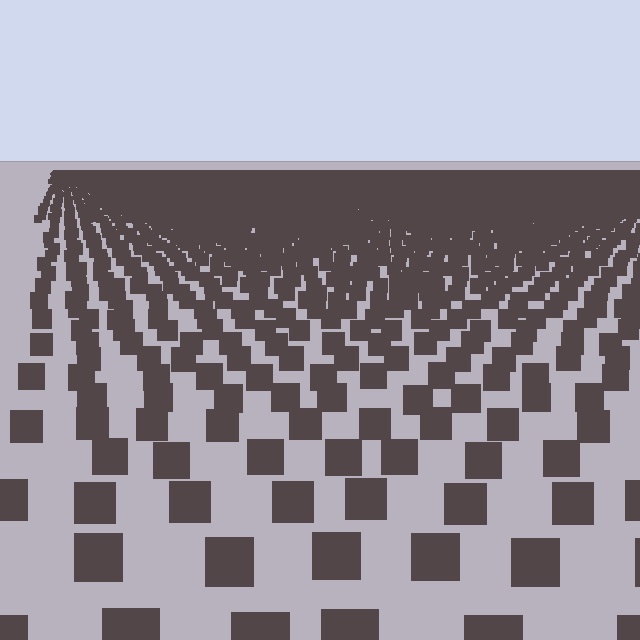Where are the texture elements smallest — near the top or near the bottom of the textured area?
Near the top.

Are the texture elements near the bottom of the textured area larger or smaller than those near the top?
Larger. Near the bottom, elements are closer to the viewer and appear at a bigger on-screen size.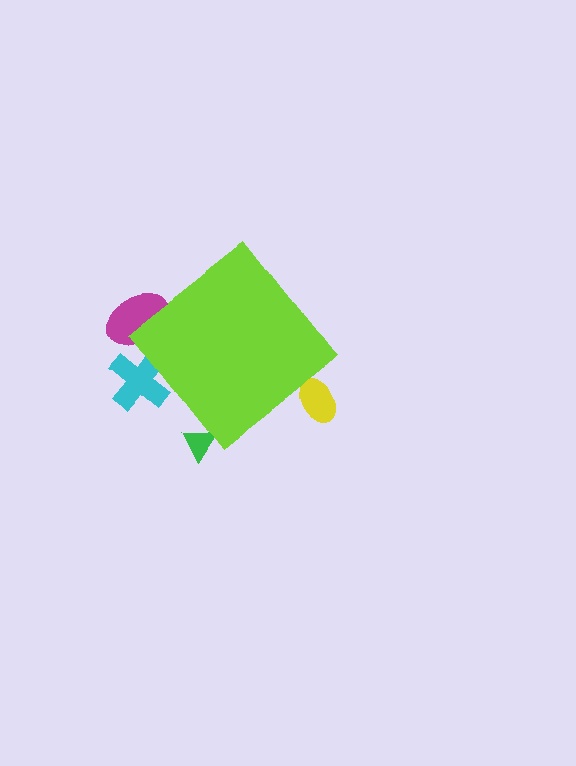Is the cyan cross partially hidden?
Yes, the cyan cross is partially hidden behind the lime diamond.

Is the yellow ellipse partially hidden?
Yes, the yellow ellipse is partially hidden behind the lime diamond.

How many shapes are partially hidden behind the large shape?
4 shapes are partially hidden.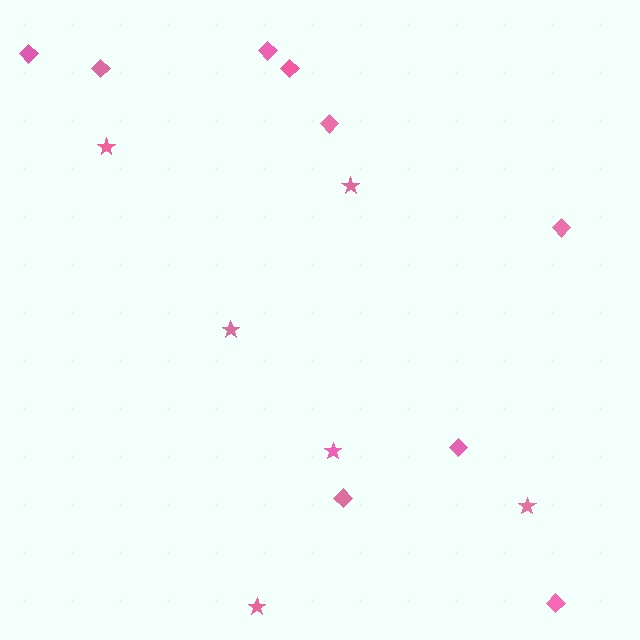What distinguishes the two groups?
There are 2 groups: one group of diamonds (9) and one group of stars (6).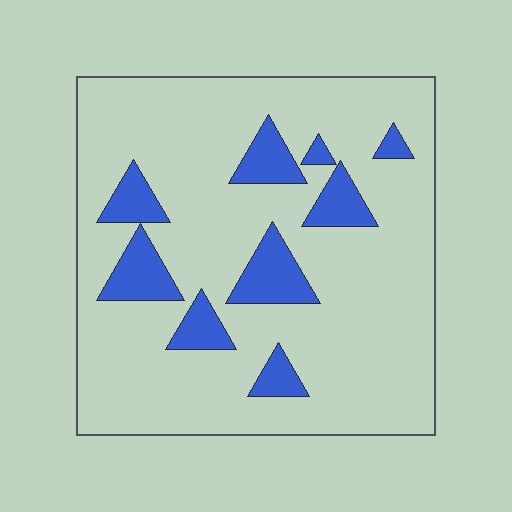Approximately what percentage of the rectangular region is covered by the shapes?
Approximately 15%.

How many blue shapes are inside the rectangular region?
9.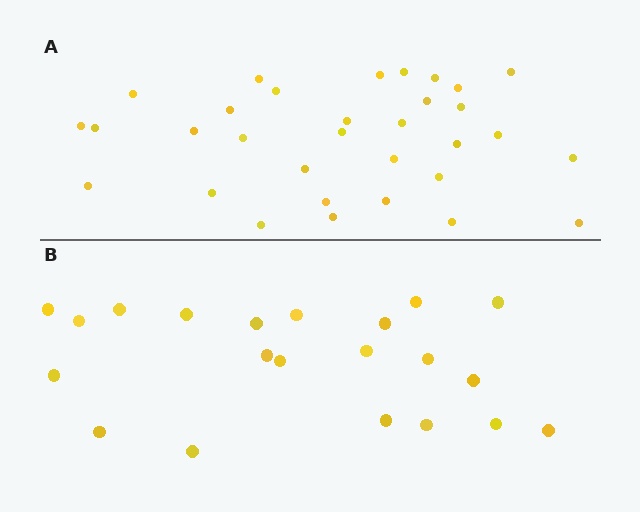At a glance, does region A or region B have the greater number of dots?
Region A (the top region) has more dots.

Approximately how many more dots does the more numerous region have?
Region A has roughly 12 or so more dots than region B.